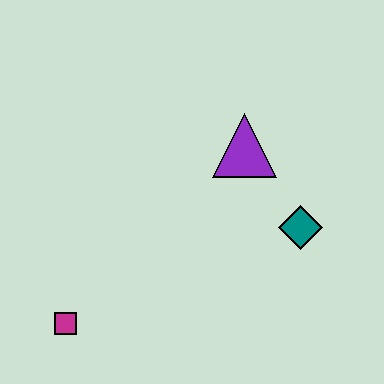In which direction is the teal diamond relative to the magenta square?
The teal diamond is to the right of the magenta square.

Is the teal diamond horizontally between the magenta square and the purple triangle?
No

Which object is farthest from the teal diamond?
The magenta square is farthest from the teal diamond.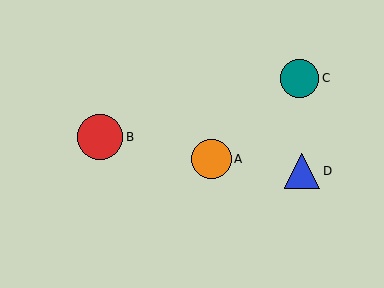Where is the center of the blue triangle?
The center of the blue triangle is at (302, 171).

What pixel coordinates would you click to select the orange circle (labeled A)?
Click at (211, 159) to select the orange circle A.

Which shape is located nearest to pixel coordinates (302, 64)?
The teal circle (labeled C) at (299, 78) is nearest to that location.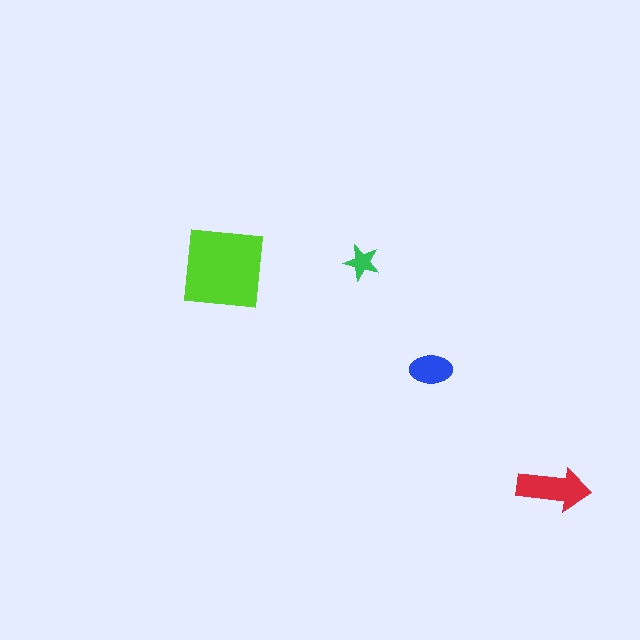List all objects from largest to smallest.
The lime square, the red arrow, the blue ellipse, the green star.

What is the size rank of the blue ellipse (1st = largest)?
3rd.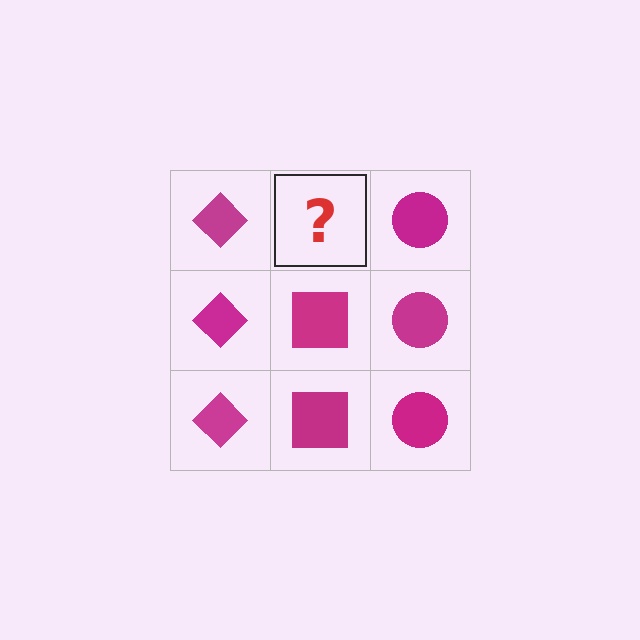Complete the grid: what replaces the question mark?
The question mark should be replaced with a magenta square.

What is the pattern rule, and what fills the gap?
The rule is that each column has a consistent shape. The gap should be filled with a magenta square.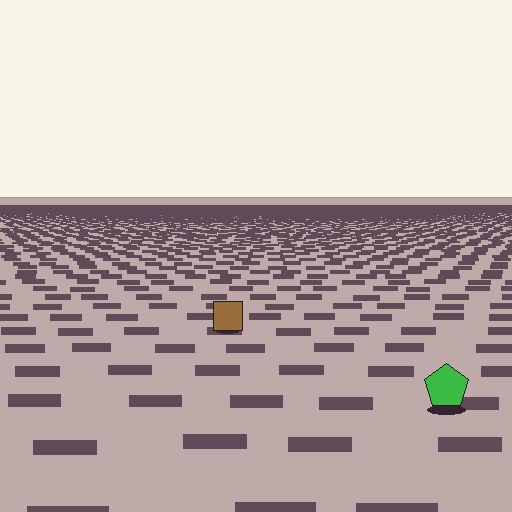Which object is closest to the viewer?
The green pentagon is closest. The texture marks near it are larger and more spread out.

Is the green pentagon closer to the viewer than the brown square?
Yes. The green pentagon is closer — you can tell from the texture gradient: the ground texture is coarser near it.